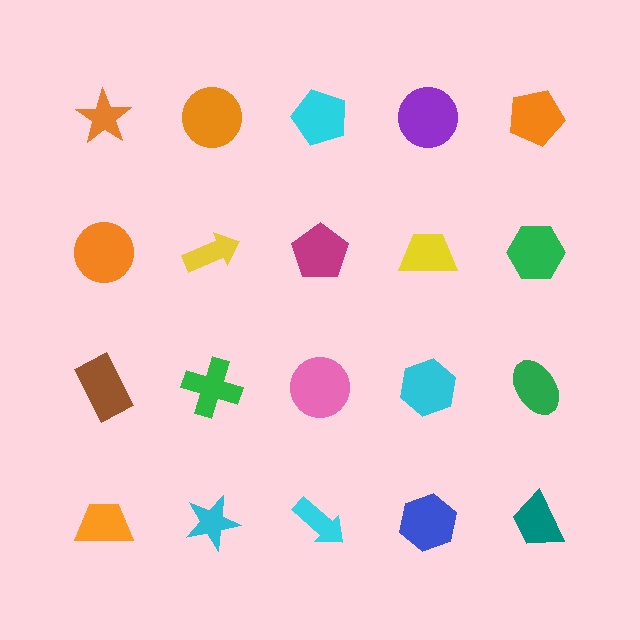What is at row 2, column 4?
A yellow trapezoid.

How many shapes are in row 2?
5 shapes.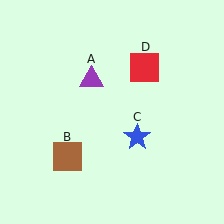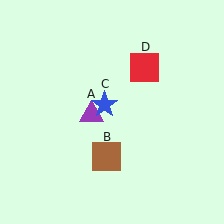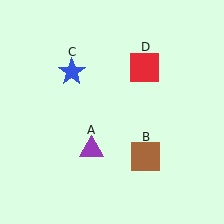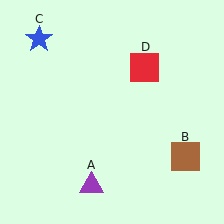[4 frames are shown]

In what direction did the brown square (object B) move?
The brown square (object B) moved right.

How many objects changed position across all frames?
3 objects changed position: purple triangle (object A), brown square (object B), blue star (object C).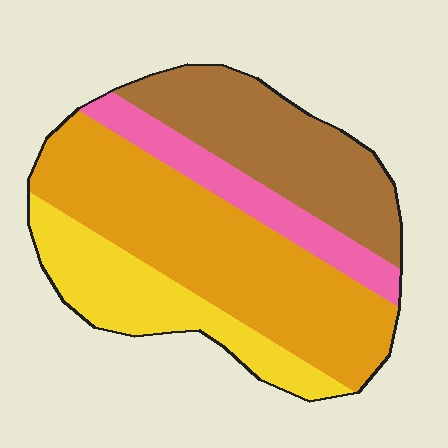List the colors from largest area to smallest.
From largest to smallest: orange, brown, yellow, pink.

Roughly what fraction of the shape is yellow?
Yellow covers 20% of the shape.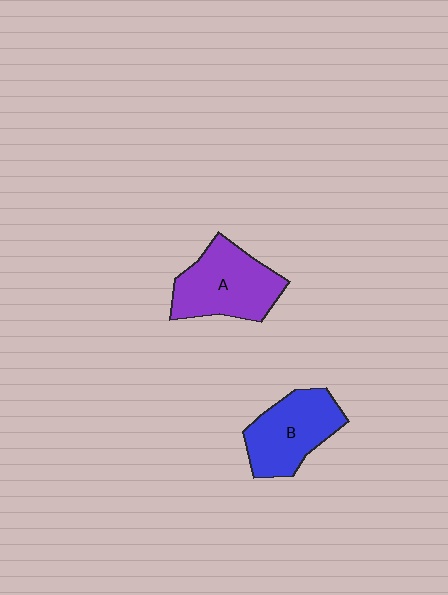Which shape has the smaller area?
Shape B (blue).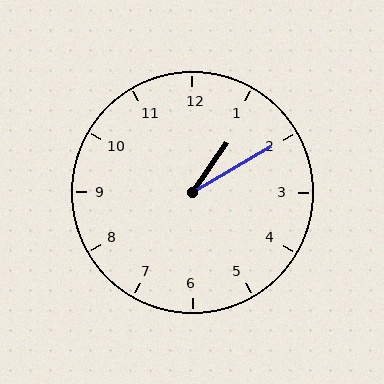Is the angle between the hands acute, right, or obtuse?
It is acute.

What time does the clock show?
1:10.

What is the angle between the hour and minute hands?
Approximately 25 degrees.